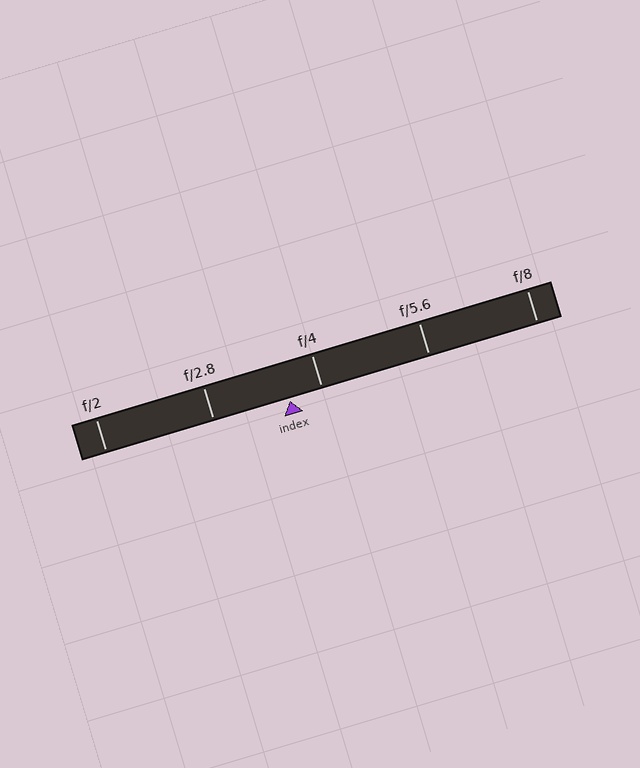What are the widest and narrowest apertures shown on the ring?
The widest aperture shown is f/2 and the narrowest is f/8.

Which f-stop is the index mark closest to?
The index mark is closest to f/4.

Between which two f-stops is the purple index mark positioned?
The index mark is between f/2.8 and f/4.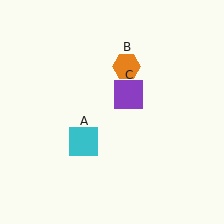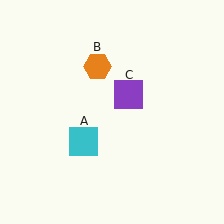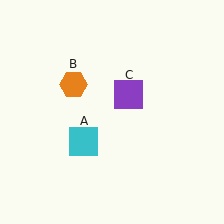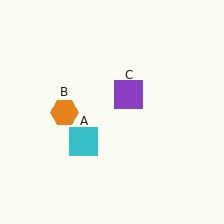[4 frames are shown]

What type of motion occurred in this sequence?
The orange hexagon (object B) rotated counterclockwise around the center of the scene.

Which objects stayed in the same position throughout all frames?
Cyan square (object A) and purple square (object C) remained stationary.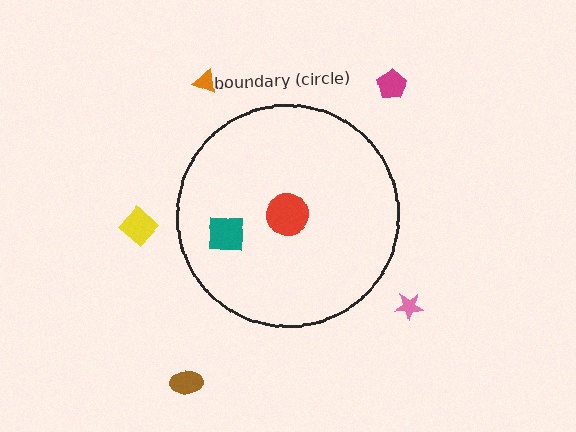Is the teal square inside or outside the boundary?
Inside.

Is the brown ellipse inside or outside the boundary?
Outside.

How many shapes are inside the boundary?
2 inside, 5 outside.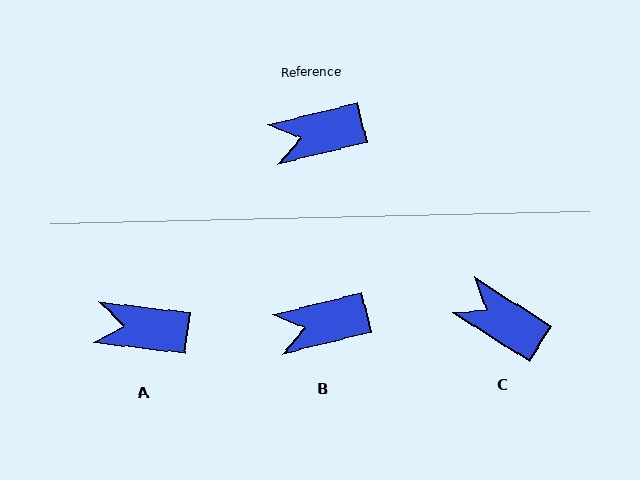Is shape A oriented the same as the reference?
No, it is off by about 21 degrees.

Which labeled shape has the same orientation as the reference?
B.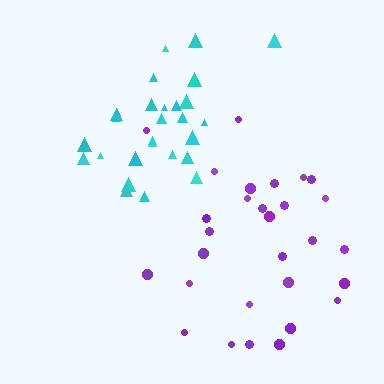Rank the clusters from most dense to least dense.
cyan, purple.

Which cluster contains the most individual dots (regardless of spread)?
Purple (29).